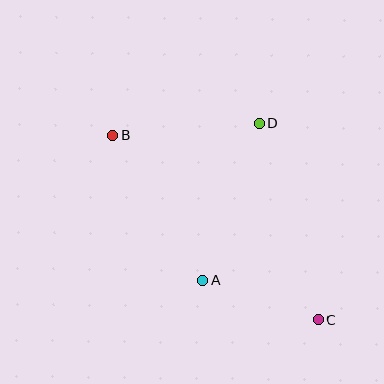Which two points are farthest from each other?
Points B and C are farthest from each other.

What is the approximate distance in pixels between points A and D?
The distance between A and D is approximately 167 pixels.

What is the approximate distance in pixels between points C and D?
The distance between C and D is approximately 205 pixels.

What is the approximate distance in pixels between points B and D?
The distance between B and D is approximately 147 pixels.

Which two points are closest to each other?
Points A and C are closest to each other.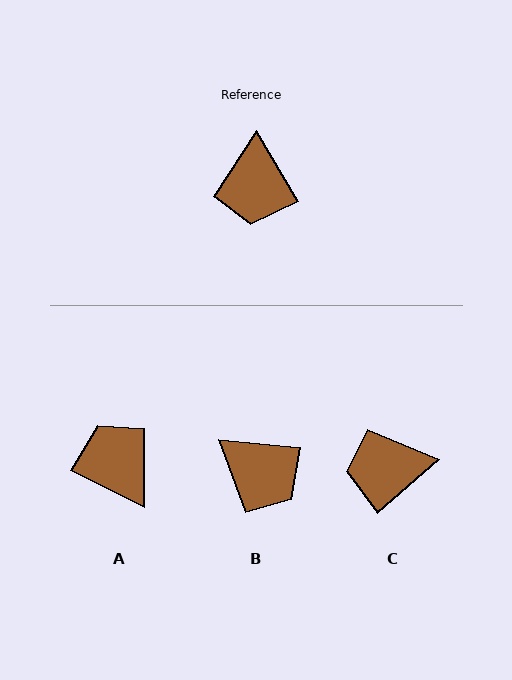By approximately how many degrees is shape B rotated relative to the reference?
Approximately 54 degrees counter-clockwise.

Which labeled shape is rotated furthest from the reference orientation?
A, about 147 degrees away.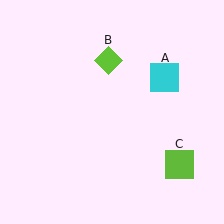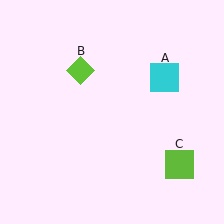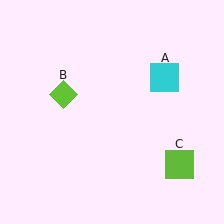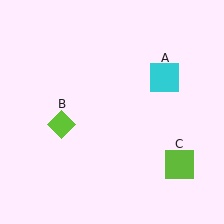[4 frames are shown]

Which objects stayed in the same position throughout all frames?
Cyan square (object A) and lime square (object C) remained stationary.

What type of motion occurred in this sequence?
The lime diamond (object B) rotated counterclockwise around the center of the scene.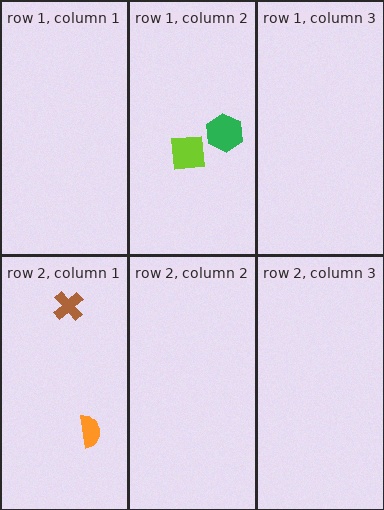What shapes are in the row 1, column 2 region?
The lime square, the green hexagon.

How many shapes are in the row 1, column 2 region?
2.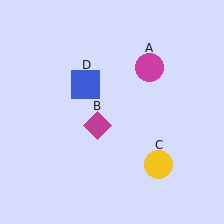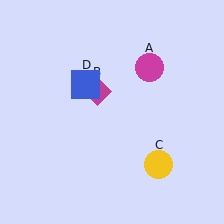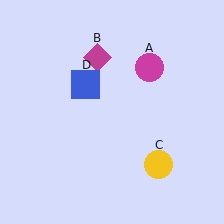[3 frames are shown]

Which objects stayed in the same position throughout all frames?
Magenta circle (object A) and yellow circle (object C) and blue square (object D) remained stationary.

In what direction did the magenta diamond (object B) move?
The magenta diamond (object B) moved up.